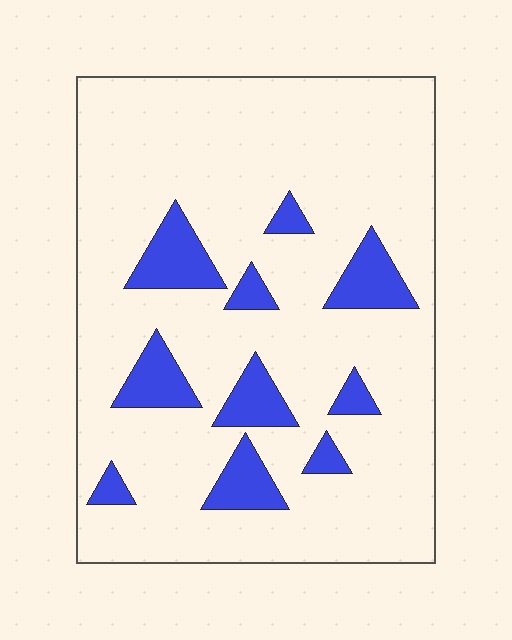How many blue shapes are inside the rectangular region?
10.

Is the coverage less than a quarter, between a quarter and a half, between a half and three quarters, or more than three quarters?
Less than a quarter.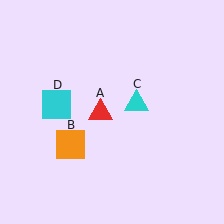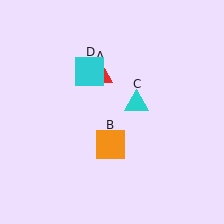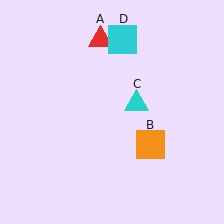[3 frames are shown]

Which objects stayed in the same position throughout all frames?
Cyan triangle (object C) remained stationary.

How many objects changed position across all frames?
3 objects changed position: red triangle (object A), orange square (object B), cyan square (object D).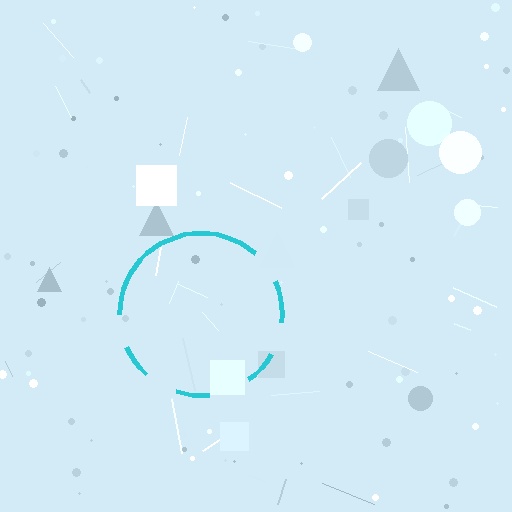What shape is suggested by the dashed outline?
The dashed outline suggests a circle.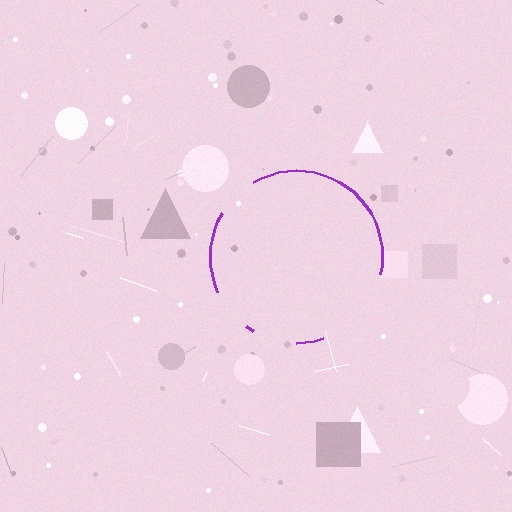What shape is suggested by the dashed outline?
The dashed outline suggests a circle.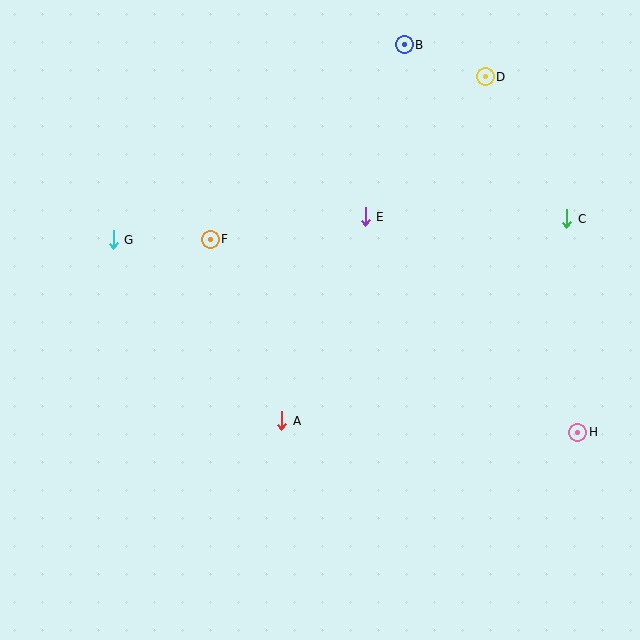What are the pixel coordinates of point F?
Point F is at (210, 239).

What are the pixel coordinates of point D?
Point D is at (485, 77).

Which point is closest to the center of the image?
Point A at (282, 421) is closest to the center.